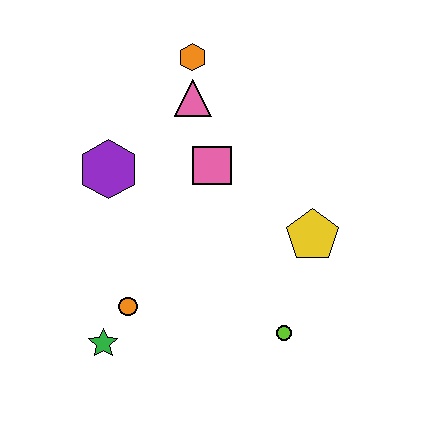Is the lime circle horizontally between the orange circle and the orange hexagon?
No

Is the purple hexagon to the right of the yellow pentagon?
No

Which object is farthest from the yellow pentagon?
The green star is farthest from the yellow pentagon.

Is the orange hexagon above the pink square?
Yes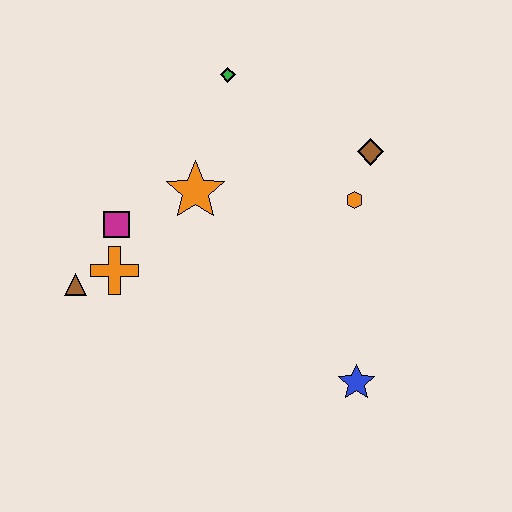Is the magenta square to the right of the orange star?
No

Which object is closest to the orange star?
The magenta square is closest to the orange star.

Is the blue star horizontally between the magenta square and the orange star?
No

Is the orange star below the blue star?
No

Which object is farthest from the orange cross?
The brown diamond is farthest from the orange cross.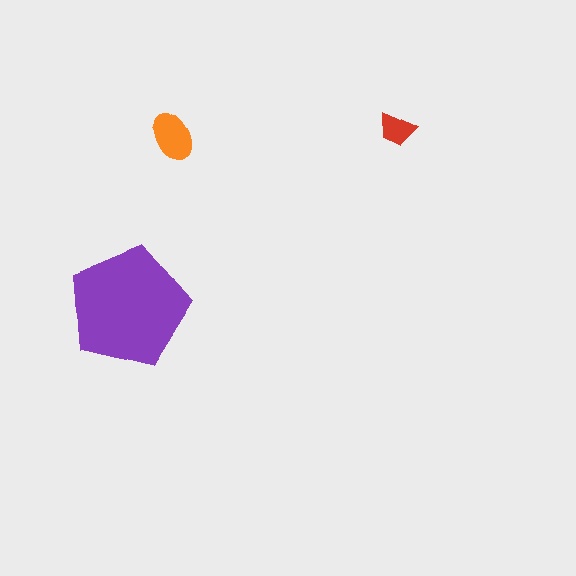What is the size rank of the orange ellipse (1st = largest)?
2nd.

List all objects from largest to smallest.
The purple pentagon, the orange ellipse, the red trapezoid.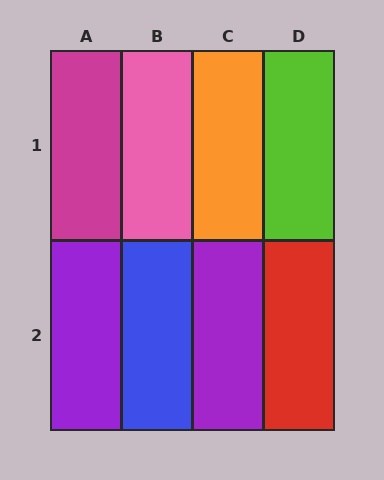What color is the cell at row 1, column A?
Magenta.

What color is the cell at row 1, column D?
Lime.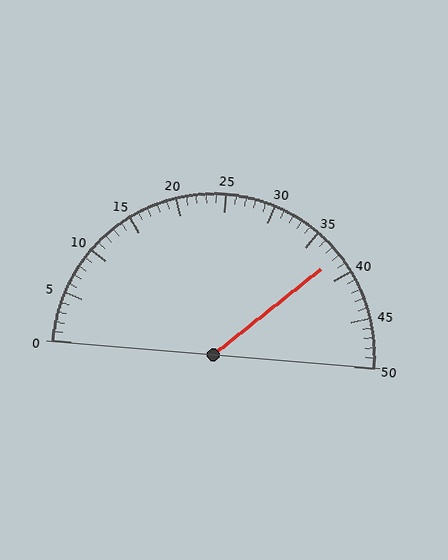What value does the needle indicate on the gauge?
The needle indicates approximately 38.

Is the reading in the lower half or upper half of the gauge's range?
The reading is in the upper half of the range (0 to 50).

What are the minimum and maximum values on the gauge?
The gauge ranges from 0 to 50.